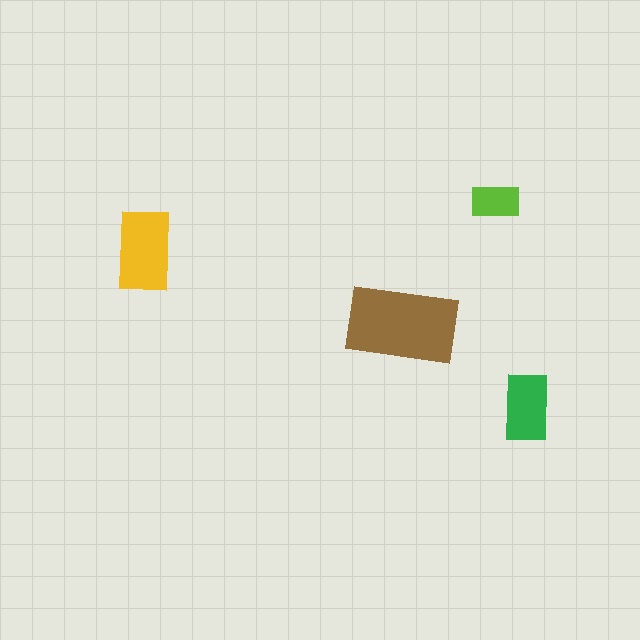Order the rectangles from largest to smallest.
the brown one, the yellow one, the green one, the lime one.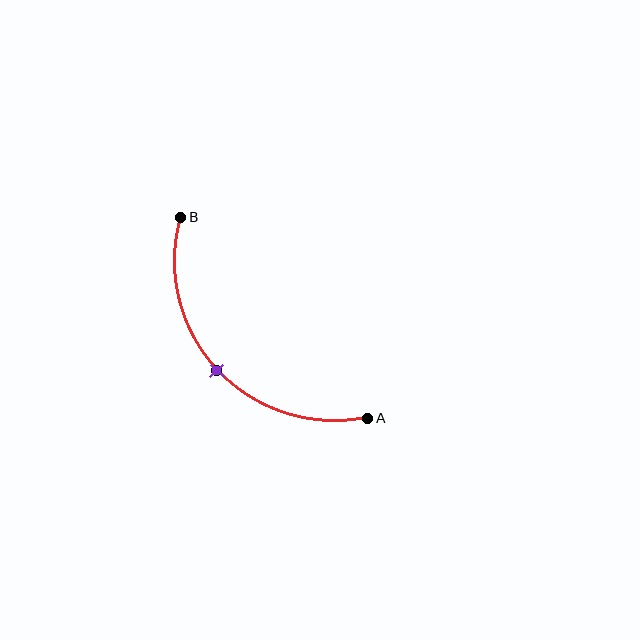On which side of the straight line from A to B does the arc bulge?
The arc bulges below and to the left of the straight line connecting A and B.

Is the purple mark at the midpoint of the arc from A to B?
Yes. The purple mark lies on the arc at equal arc-length from both A and B — it is the arc midpoint.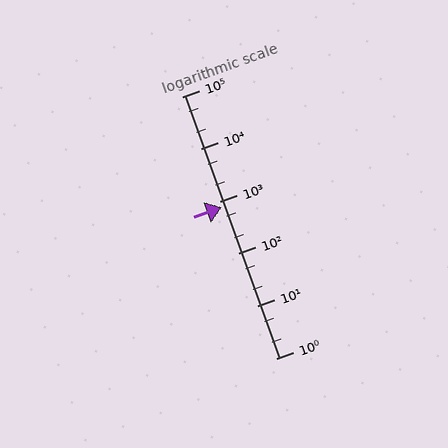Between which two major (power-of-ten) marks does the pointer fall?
The pointer is between 100 and 1000.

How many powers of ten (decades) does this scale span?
The scale spans 5 decades, from 1 to 100000.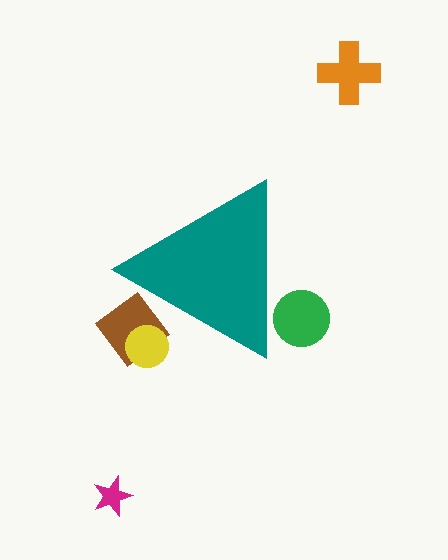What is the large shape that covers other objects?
A teal triangle.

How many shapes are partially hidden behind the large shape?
3 shapes are partially hidden.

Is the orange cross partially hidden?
No, the orange cross is fully visible.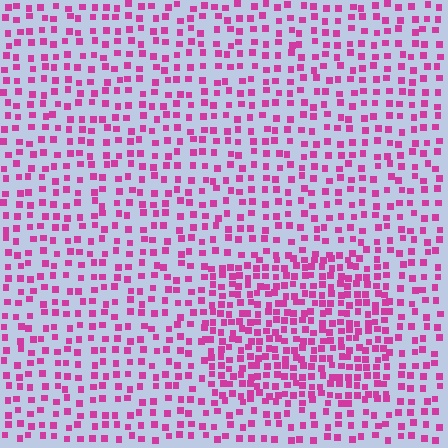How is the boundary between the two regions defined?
The boundary is defined by a change in element density (approximately 1.8x ratio). All elements are the same color, size, and shape.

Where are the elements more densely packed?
The elements are more densely packed inside the rectangle boundary.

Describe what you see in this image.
The image contains small magenta elements arranged at two different densities. A rectangle-shaped region is visible where the elements are more densely packed than the surrounding area.